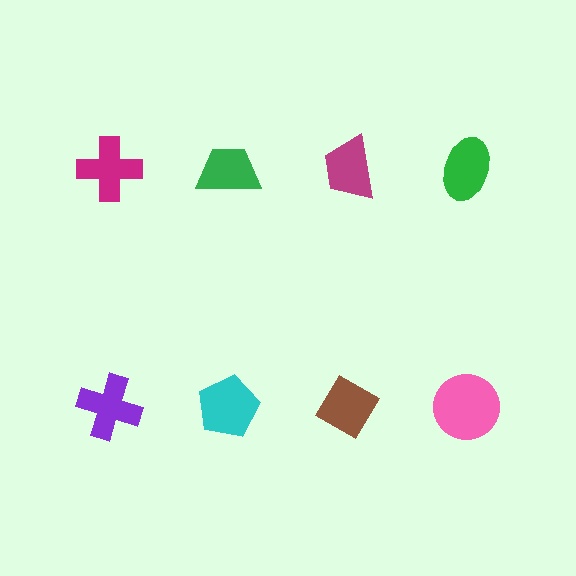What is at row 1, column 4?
A green ellipse.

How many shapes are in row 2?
4 shapes.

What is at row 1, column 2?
A green trapezoid.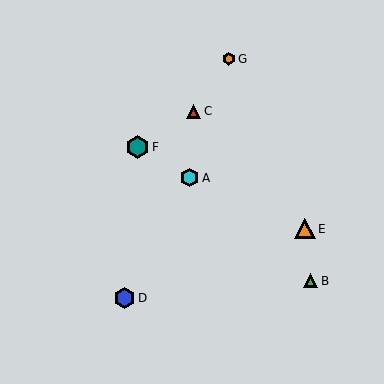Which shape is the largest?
The teal hexagon (labeled F) is the largest.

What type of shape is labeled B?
Shape B is a green triangle.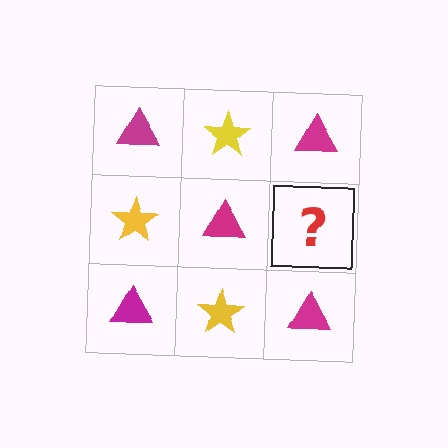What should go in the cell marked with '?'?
The missing cell should contain a yellow star.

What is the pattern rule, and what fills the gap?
The rule is that it alternates magenta triangle and yellow star in a checkerboard pattern. The gap should be filled with a yellow star.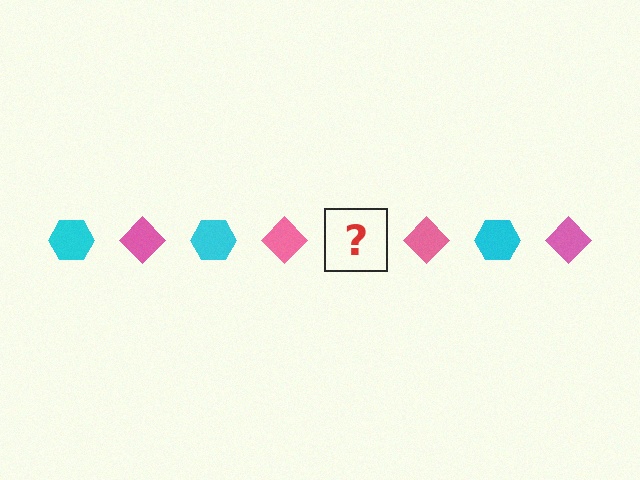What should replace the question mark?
The question mark should be replaced with a cyan hexagon.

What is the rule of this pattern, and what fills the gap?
The rule is that the pattern alternates between cyan hexagon and pink diamond. The gap should be filled with a cyan hexagon.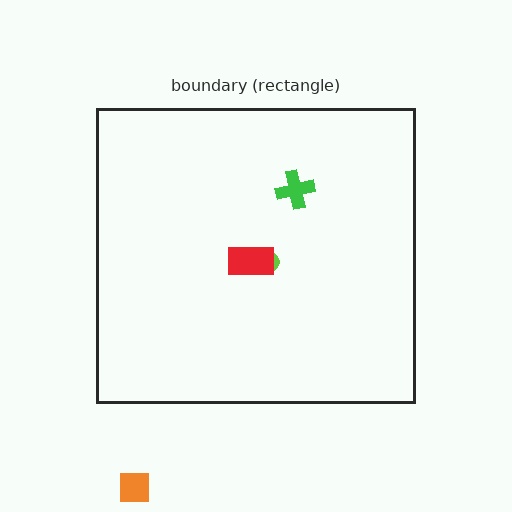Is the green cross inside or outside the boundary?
Inside.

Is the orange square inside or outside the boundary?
Outside.